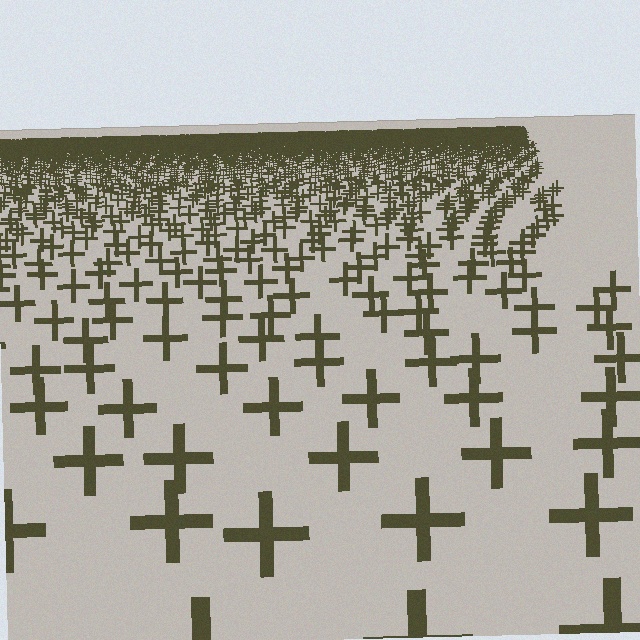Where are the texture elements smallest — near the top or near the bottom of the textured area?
Near the top.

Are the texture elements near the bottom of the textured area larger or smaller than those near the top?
Larger. Near the bottom, elements are closer to the viewer and appear at a bigger on-screen size.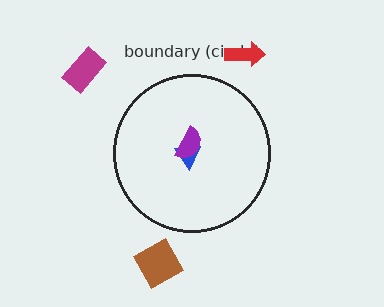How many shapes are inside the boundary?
2 inside, 3 outside.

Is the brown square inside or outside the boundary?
Outside.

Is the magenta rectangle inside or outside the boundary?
Outside.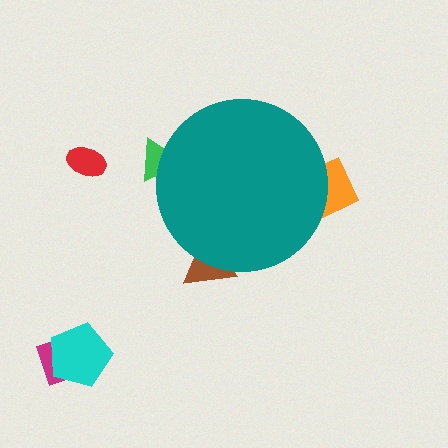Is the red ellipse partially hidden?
No, the red ellipse is fully visible.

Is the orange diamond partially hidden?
Yes, the orange diamond is partially hidden behind the teal circle.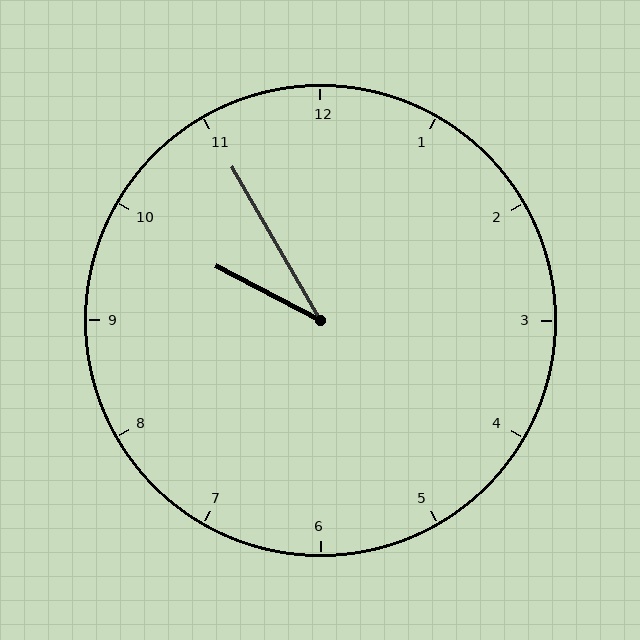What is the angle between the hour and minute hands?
Approximately 32 degrees.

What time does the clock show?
9:55.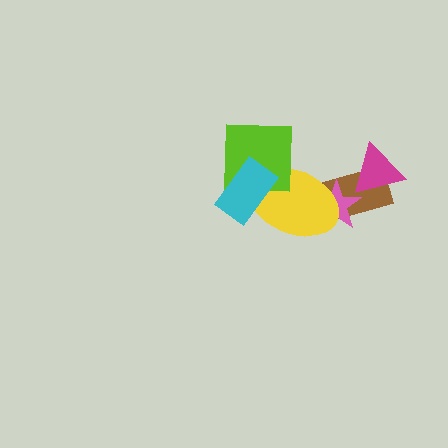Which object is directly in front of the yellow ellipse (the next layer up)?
The lime square is directly in front of the yellow ellipse.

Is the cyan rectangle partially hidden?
No, no other shape covers it.